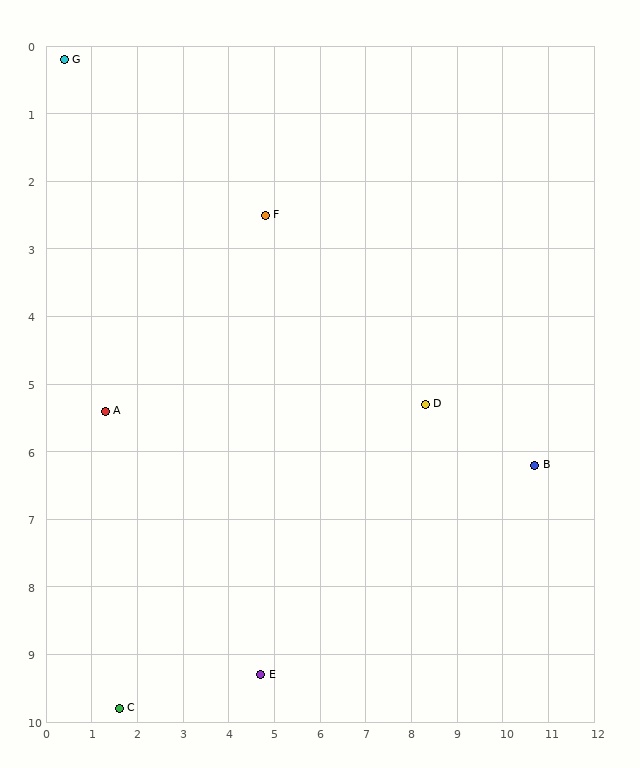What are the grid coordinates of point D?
Point D is at approximately (8.3, 5.3).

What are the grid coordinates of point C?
Point C is at approximately (1.6, 9.8).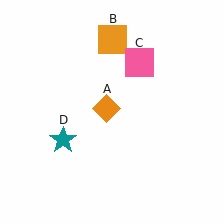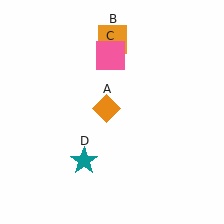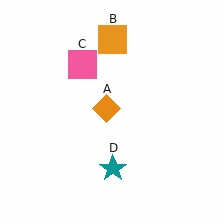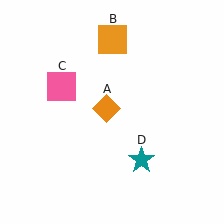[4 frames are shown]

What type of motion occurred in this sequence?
The pink square (object C), teal star (object D) rotated counterclockwise around the center of the scene.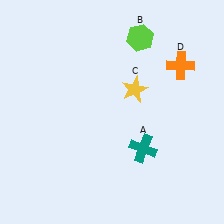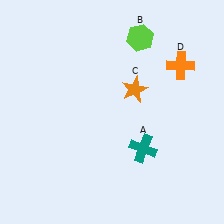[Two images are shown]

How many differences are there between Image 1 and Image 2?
There is 1 difference between the two images.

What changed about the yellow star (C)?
In Image 1, C is yellow. In Image 2, it changed to orange.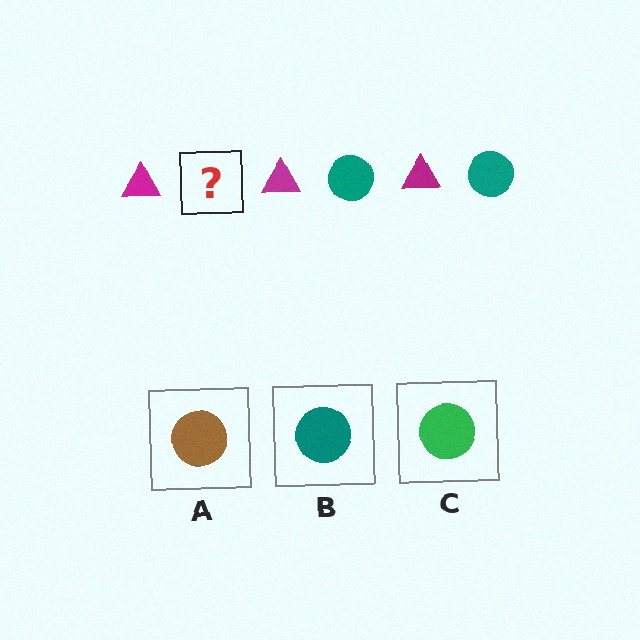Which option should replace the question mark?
Option B.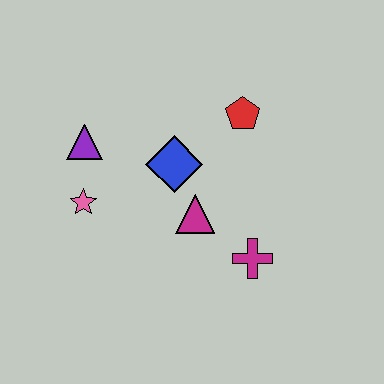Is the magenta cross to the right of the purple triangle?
Yes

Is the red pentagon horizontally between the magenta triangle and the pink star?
No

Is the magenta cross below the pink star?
Yes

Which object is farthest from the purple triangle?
The magenta cross is farthest from the purple triangle.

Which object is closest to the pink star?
The purple triangle is closest to the pink star.